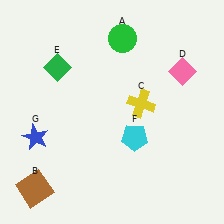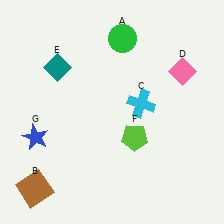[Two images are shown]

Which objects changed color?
C changed from yellow to cyan. E changed from green to teal. F changed from cyan to lime.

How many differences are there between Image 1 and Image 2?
There are 3 differences between the two images.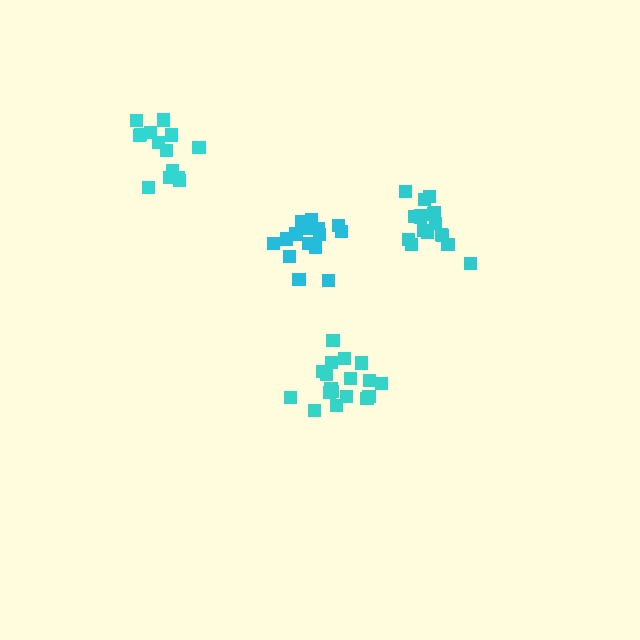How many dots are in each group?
Group 1: 18 dots, Group 2: 17 dots, Group 3: 14 dots, Group 4: 17 dots (66 total).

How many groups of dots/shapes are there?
There are 4 groups.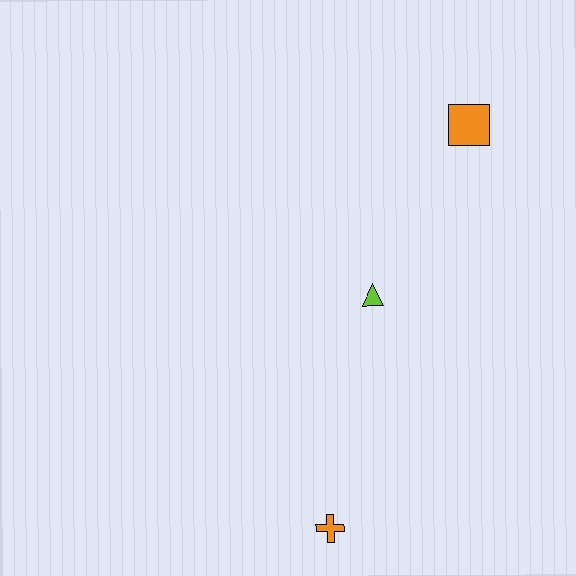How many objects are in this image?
There are 3 objects.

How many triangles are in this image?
There is 1 triangle.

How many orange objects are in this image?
There are 2 orange objects.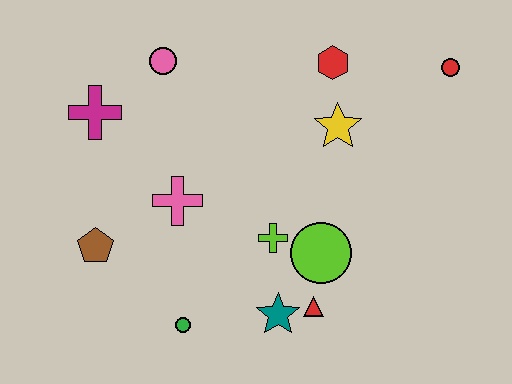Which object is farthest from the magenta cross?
The red circle is farthest from the magenta cross.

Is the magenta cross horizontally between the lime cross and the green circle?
No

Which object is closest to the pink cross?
The brown pentagon is closest to the pink cross.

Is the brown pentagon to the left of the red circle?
Yes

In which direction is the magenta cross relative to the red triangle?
The magenta cross is to the left of the red triangle.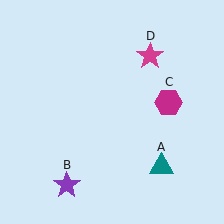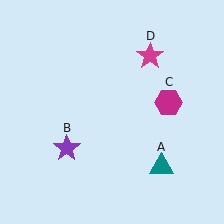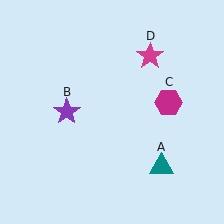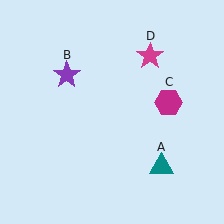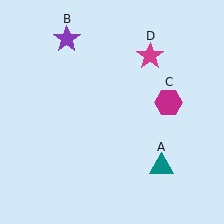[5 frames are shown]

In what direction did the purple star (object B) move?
The purple star (object B) moved up.